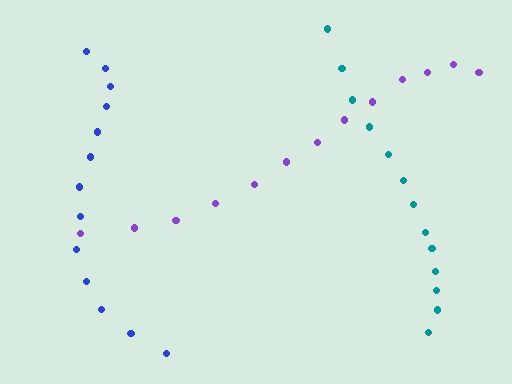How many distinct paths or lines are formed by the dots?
There are 3 distinct paths.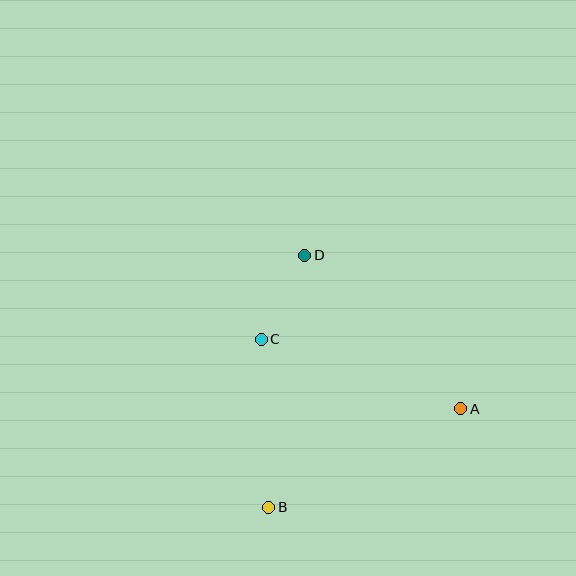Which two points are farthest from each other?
Points B and D are farthest from each other.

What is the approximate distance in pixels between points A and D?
The distance between A and D is approximately 219 pixels.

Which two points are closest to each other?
Points C and D are closest to each other.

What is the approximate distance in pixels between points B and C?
The distance between B and C is approximately 168 pixels.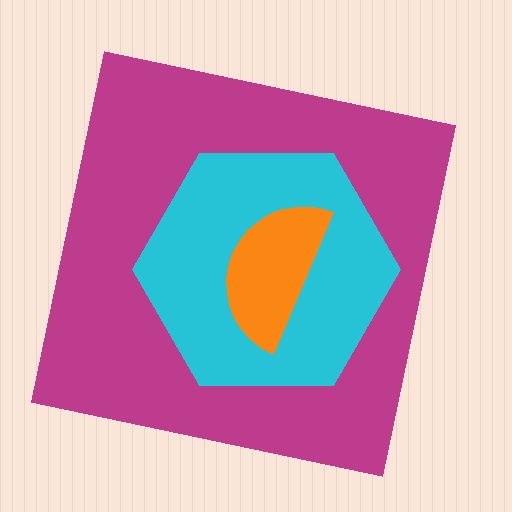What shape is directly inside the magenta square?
The cyan hexagon.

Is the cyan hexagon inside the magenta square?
Yes.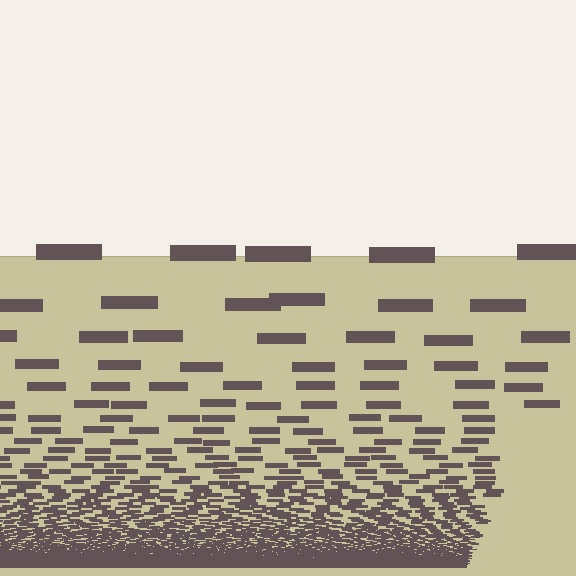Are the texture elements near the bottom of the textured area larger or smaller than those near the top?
Smaller. The gradient is inverted — elements near the bottom are smaller and denser.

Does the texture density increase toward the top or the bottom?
Density increases toward the bottom.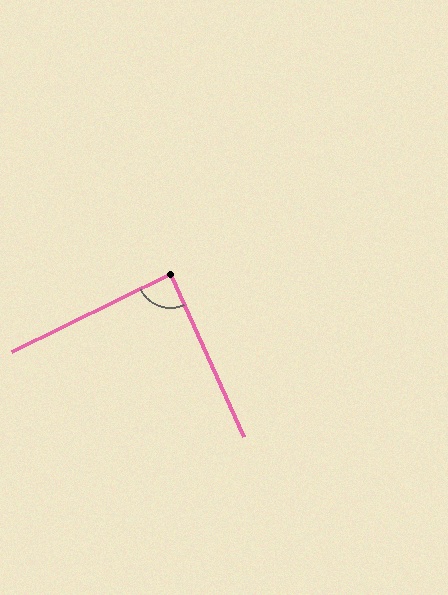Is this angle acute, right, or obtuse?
It is approximately a right angle.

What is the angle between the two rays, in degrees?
Approximately 88 degrees.